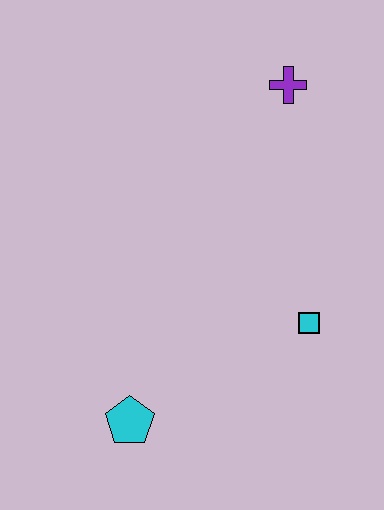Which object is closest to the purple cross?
The cyan square is closest to the purple cross.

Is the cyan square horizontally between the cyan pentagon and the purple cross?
No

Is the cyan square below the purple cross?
Yes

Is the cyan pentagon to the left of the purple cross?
Yes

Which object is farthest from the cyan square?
The purple cross is farthest from the cyan square.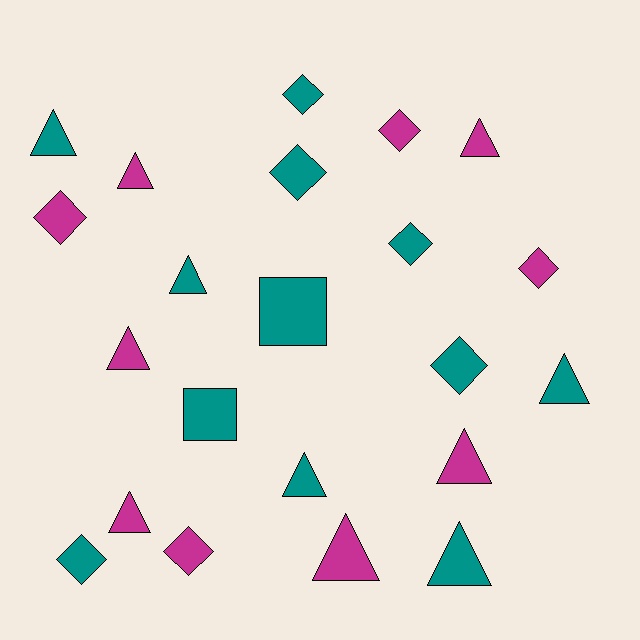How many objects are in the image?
There are 22 objects.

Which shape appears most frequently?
Triangle, with 11 objects.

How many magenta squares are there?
There are no magenta squares.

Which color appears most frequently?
Teal, with 12 objects.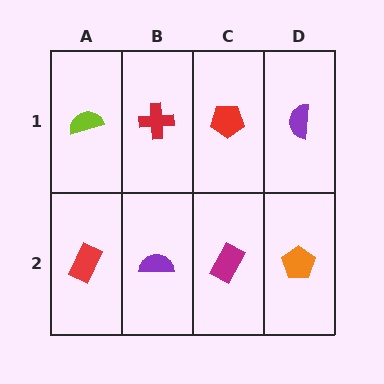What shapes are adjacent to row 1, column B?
A purple semicircle (row 2, column B), a lime semicircle (row 1, column A), a red pentagon (row 1, column C).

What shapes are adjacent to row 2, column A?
A lime semicircle (row 1, column A), a purple semicircle (row 2, column B).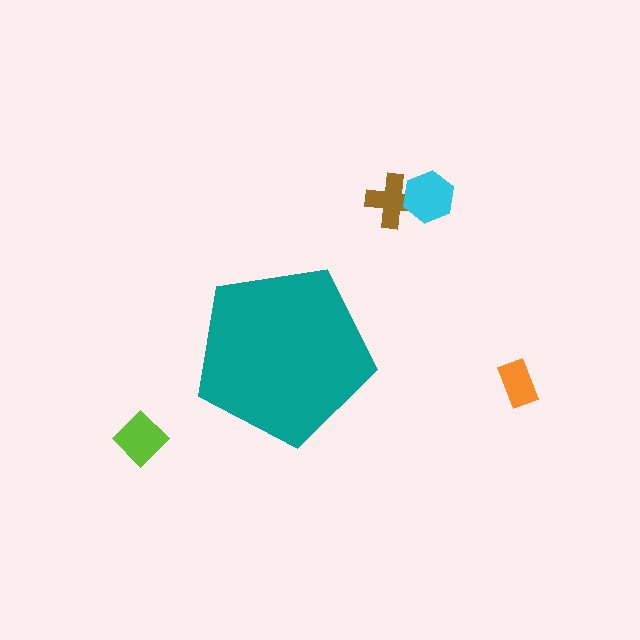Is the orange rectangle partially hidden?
No, the orange rectangle is fully visible.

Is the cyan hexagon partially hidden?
No, the cyan hexagon is fully visible.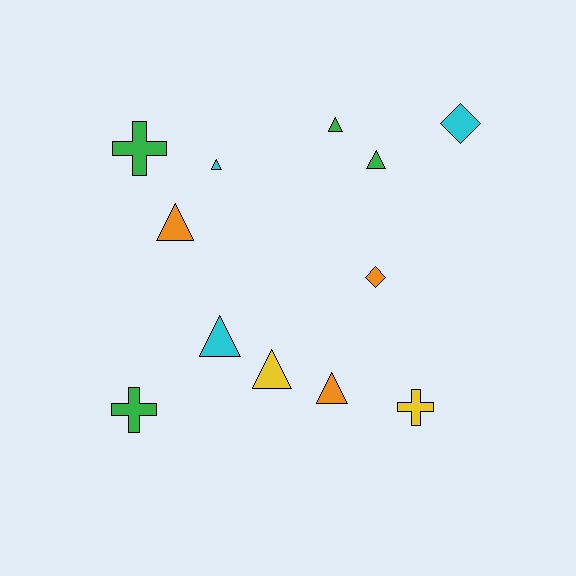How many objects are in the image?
There are 12 objects.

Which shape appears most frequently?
Triangle, with 7 objects.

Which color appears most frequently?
Green, with 4 objects.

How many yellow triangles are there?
There is 1 yellow triangle.